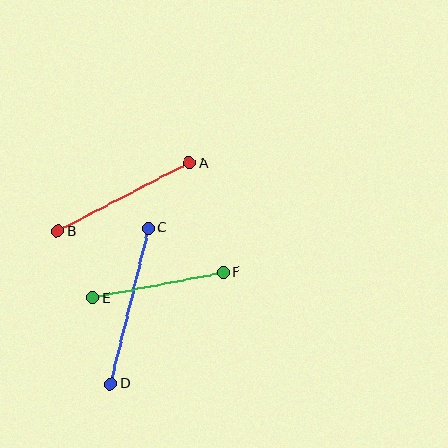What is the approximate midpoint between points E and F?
The midpoint is at approximately (158, 285) pixels.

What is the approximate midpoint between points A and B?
The midpoint is at approximately (123, 197) pixels.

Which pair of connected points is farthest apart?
Points C and D are farthest apart.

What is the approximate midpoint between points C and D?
The midpoint is at approximately (129, 306) pixels.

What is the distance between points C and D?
The distance is approximately 160 pixels.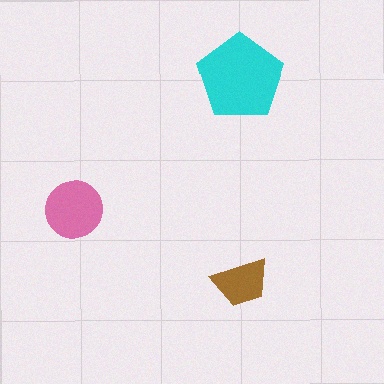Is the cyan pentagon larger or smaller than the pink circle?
Larger.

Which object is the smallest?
The brown trapezoid.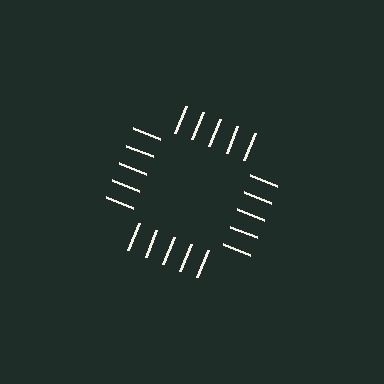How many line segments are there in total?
20 — 5 along each of the 4 edges.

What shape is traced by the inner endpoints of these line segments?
An illusory square — the line segments terminate on its edges but no continuous stroke is drawn.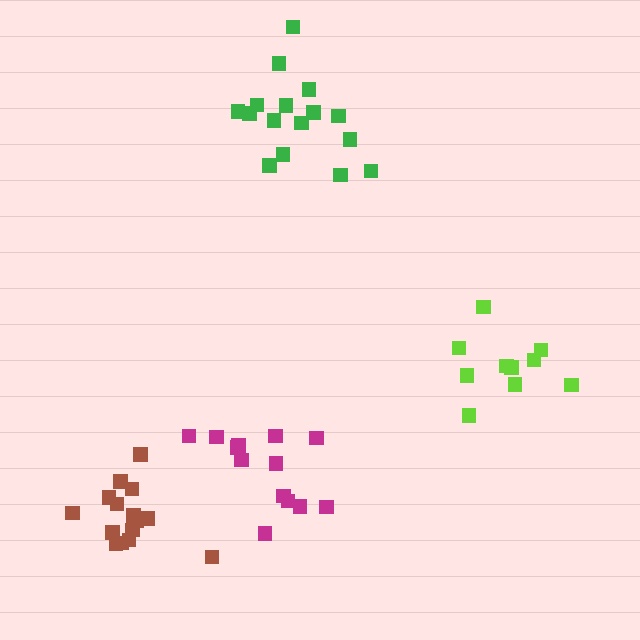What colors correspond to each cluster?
The clusters are colored: lime, brown, magenta, green.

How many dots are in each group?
Group 1: 10 dots, Group 2: 15 dots, Group 3: 13 dots, Group 4: 16 dots (54 total).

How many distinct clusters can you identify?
There are 4 distinct clusters.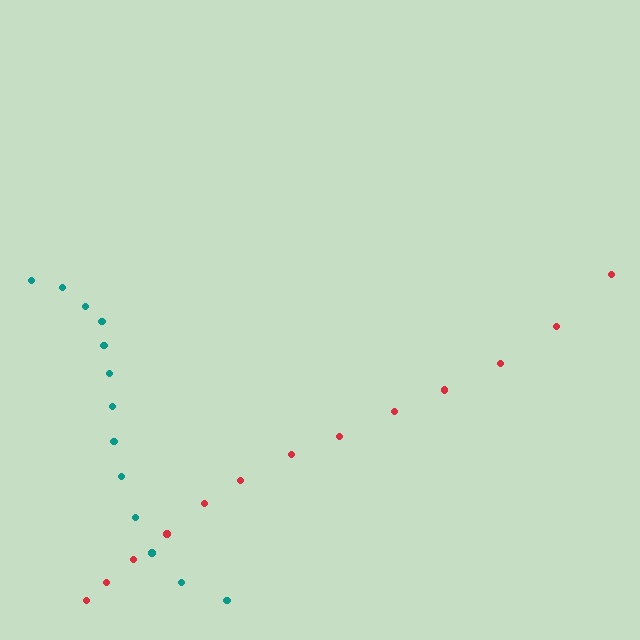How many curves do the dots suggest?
There are 2 distinct paths.